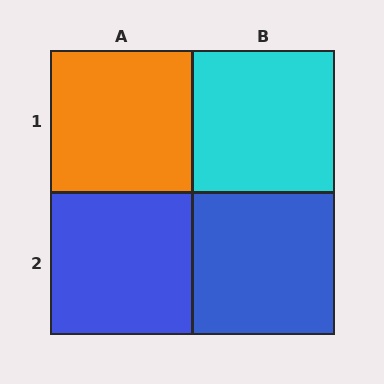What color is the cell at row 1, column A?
Orange.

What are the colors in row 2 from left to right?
Blue, blue.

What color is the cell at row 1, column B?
Cyan.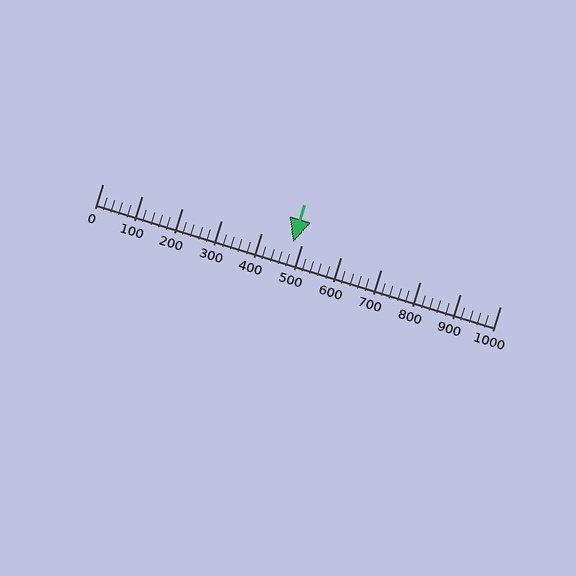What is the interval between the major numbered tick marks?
The major tick marks are spaced 100 units apart.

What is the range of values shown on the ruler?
The ruler shows values from 0 to 1000.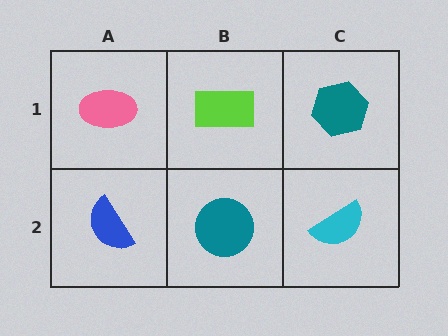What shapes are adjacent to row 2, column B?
A lime rectangle (row 1, column B), a blue semicircle (row 2, column A), a cyan semicircle (row 2, column C).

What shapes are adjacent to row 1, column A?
A blue semicircle (row 2, column A), a lime rectangle (row 1, column B).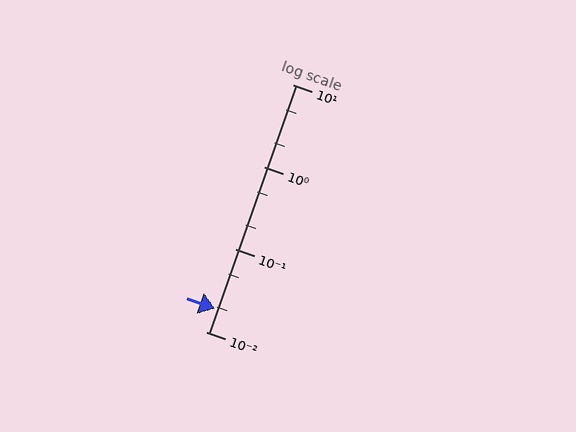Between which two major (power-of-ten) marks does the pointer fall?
The pointer is between 0.01 and 0.1.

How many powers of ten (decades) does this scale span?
The scale spans 3 decades, from 0.01 to 10.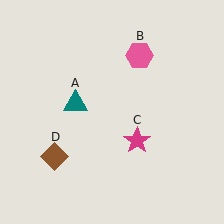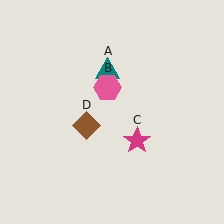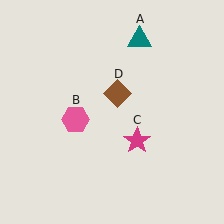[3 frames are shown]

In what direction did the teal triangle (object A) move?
The teal triangle (object A) moved up and to the right.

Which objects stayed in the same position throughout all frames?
Magenta star (object C) remained stationary.